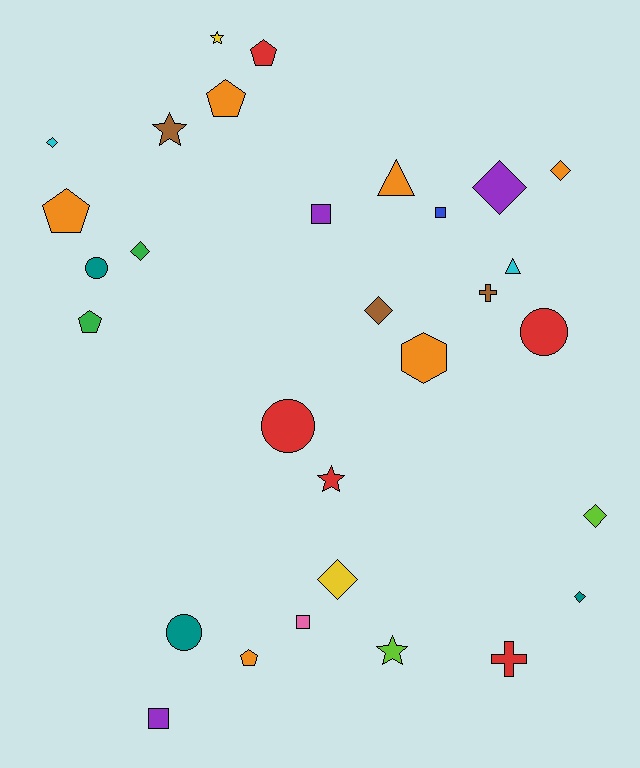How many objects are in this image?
There are 30 objects.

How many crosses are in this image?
There are 2 crosses.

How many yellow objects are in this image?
There are 2 yellow objects.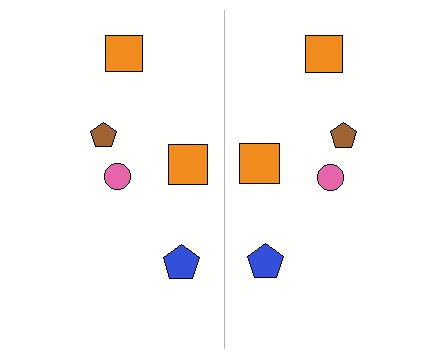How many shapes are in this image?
There are 10 shapes in this image.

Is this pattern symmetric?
Yes, this pattern has bilateral (reflection) symmetry.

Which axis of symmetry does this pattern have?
The pattern has a vertical axis of symmetry running through the center of the image.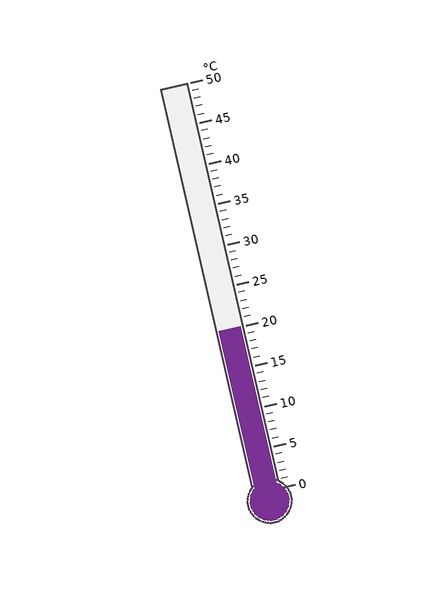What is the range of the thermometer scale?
The thermometer scale ranges from 0°C to 50°C.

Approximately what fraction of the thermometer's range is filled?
The thermometer is filled to approximately 40% of its range.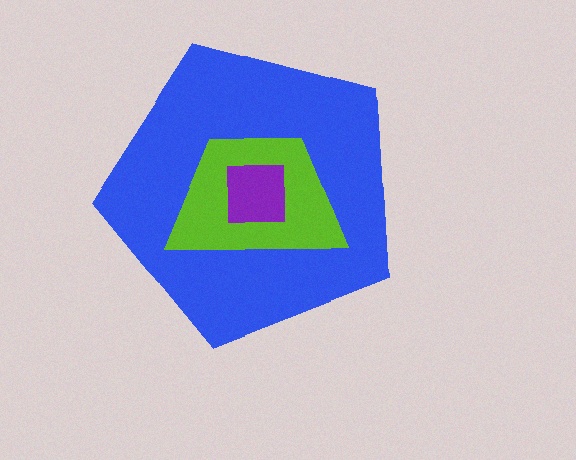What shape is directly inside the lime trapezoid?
The purple square.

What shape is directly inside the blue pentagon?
The lime trapezoid.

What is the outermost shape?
The blue pentagon.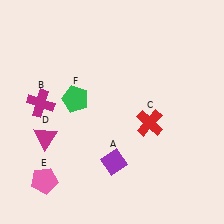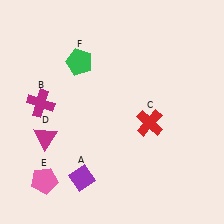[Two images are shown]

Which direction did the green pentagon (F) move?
The green pentagon (F) moved up.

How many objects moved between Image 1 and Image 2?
2 objects moved between the two images.